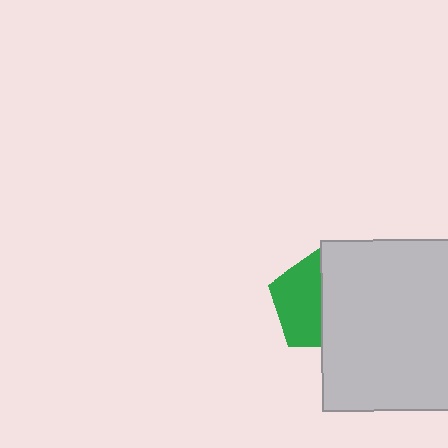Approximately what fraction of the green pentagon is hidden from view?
Roughly 51% of the green pentagon is hidden behind the light gray rectangle.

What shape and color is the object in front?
The object in front is a light gray rectangle.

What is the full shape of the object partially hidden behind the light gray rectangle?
The partially hidden object is a green pentagon.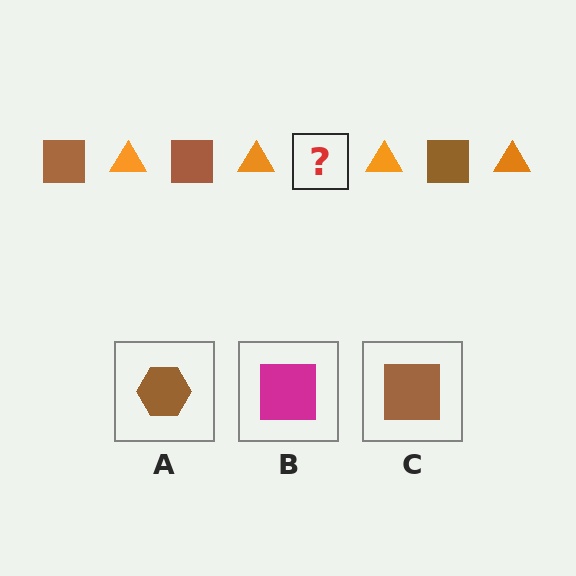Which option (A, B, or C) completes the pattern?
C.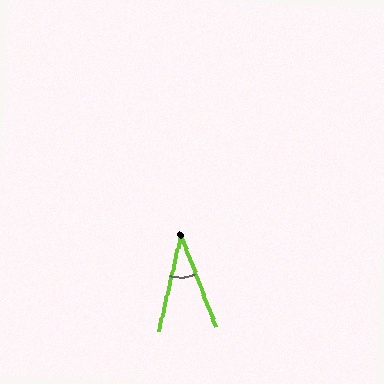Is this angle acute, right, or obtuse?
It is acute.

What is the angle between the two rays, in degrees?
Approximately 34 degrees.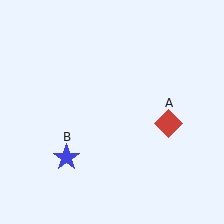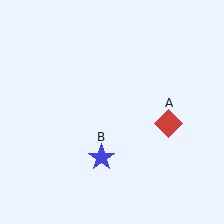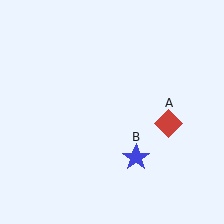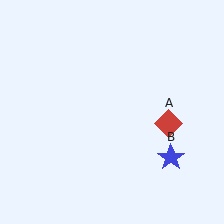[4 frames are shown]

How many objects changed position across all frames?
1 object changed position: blue star (object B).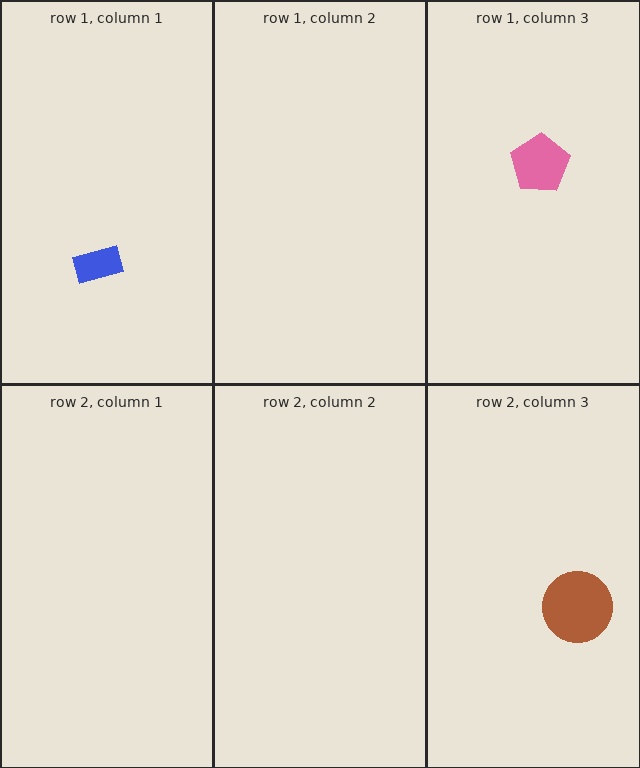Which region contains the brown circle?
The row 2, column 3 region.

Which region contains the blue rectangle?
The row 1, column 1 region.